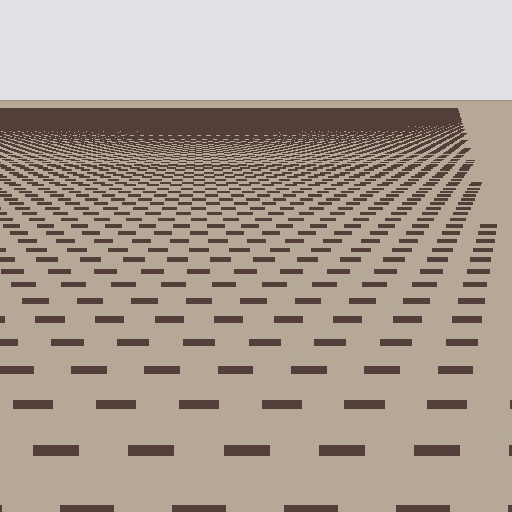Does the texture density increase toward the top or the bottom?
Density increases toward the top.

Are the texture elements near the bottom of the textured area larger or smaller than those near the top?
Larger. Near the bottom, elements are closer to the viewer and appear at a bigger on-screen size.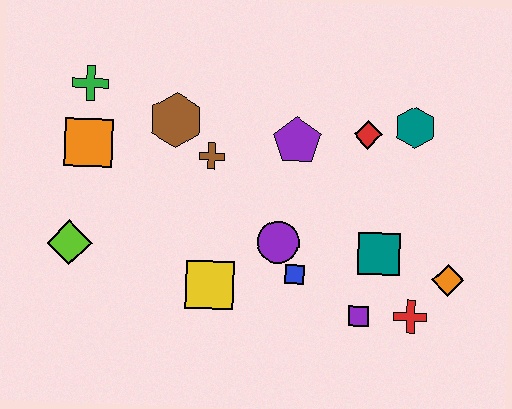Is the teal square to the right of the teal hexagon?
No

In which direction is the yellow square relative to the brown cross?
The yellow square is below the brown cross.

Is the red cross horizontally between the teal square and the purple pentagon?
No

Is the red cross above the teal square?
No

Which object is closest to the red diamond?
The teal hexagon is closest to the red diamond.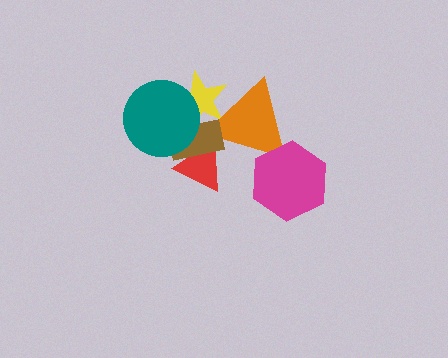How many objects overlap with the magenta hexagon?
1 object overlaps with the magenta hexagon.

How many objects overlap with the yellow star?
3 objects overlap with the yellow star.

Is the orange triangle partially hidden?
Yes, it is partially covered by another shape.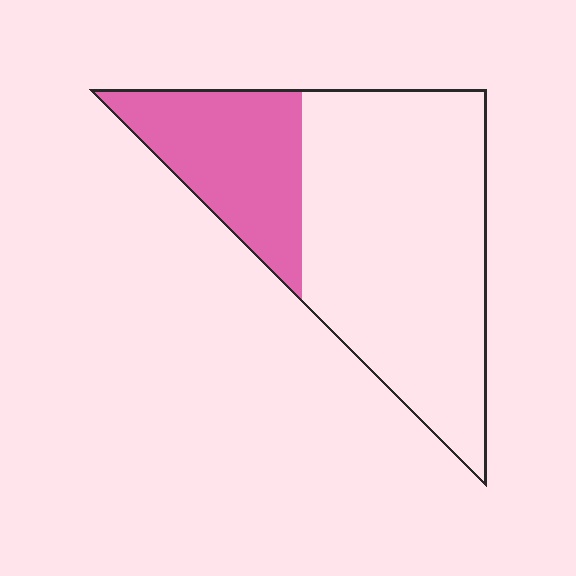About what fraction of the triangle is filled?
About one quarter (1/4).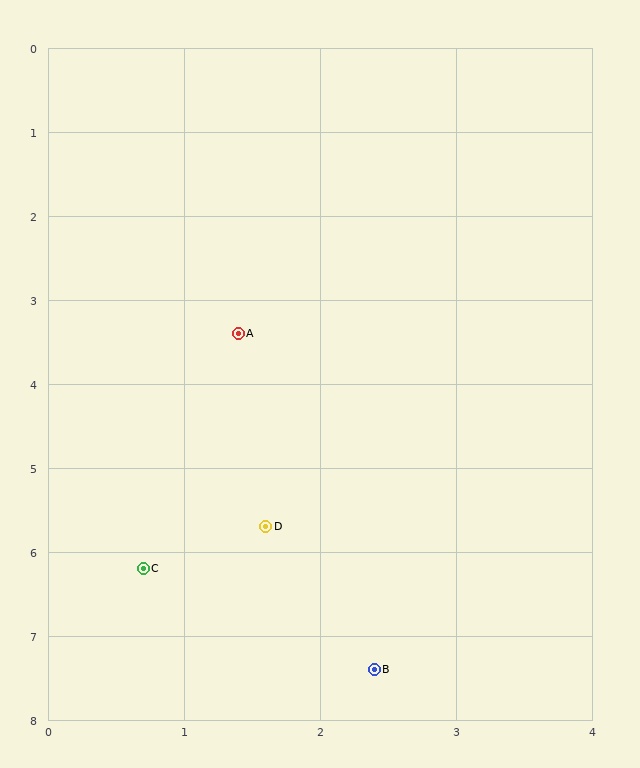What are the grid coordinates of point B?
Point B is at approximately (2.4, 7.4).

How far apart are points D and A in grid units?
Points D and A are about 2.3 grid units apart.